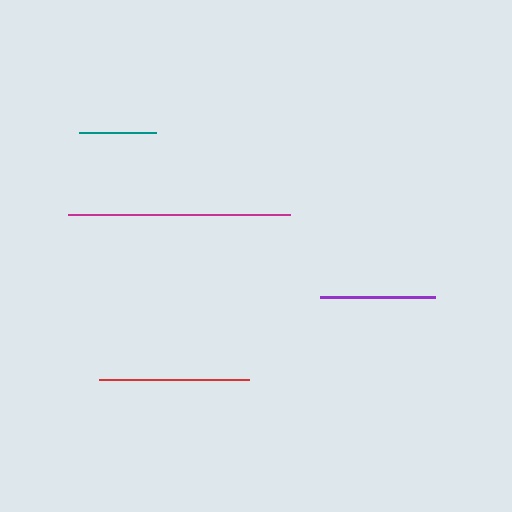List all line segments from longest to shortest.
From longest to shortest: magenta, red, purple, teal.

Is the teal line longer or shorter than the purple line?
The purple line is longer than the teal line.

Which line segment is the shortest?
The teal line is the shortest at approximately 77 pixels.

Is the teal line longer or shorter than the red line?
The red line is longer than the teal line.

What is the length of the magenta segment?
The magenta segment is approximately 222 pixels long.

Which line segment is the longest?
The magenta line is the longest at approximately 222 pixels.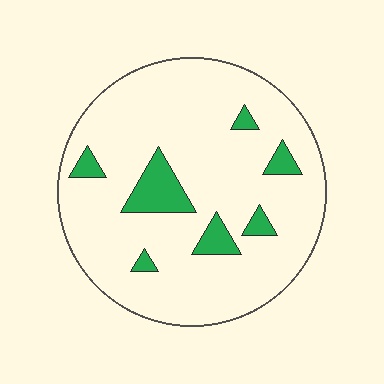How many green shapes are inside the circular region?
7.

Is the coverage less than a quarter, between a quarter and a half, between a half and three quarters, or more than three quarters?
Less than a quarter.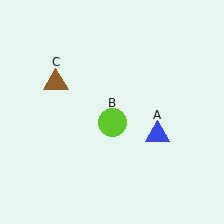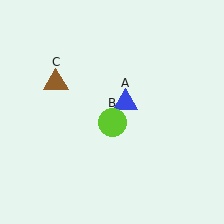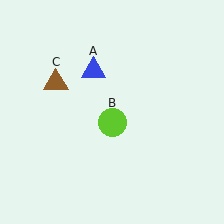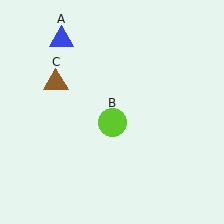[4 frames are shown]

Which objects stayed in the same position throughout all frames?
Lime circle (object B) and brown triangle (object C) remained stationary.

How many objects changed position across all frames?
1 object changed position: blue triangle (object A).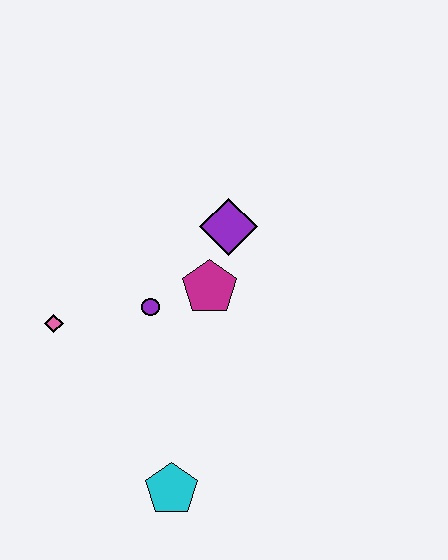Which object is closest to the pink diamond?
The purple circle is closest to the pink diamond.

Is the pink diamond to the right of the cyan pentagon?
No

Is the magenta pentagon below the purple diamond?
Yes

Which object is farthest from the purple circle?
The cyan pentagon is farthest from the purple circle.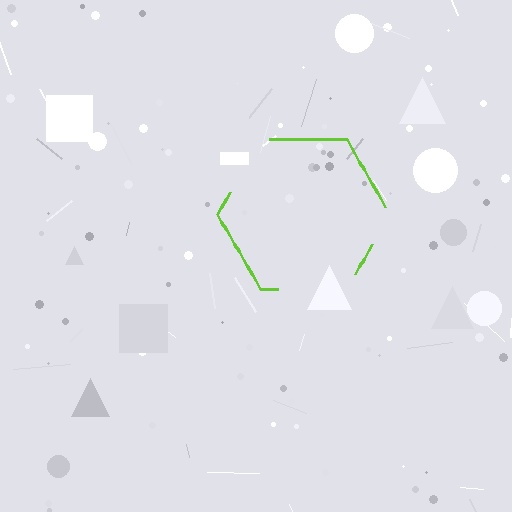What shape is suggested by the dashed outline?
The dashed outline suggests a hexagon.